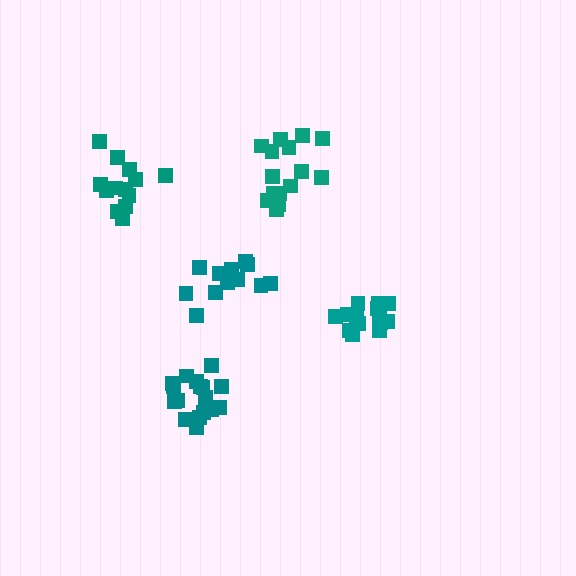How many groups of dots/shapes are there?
There are 5 groups.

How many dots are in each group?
Group 1: 17 dots, Group 2: 15 dots, Group 3: 15 dots, Group 4: 13 dots, Group 5: 13 dots (73 total).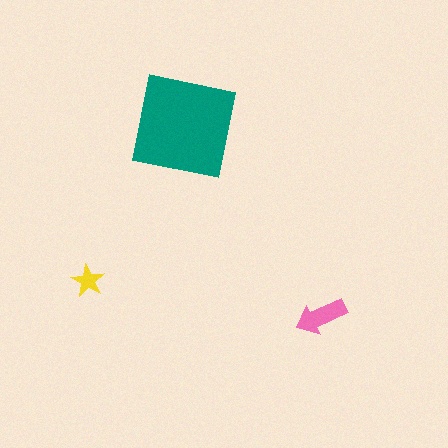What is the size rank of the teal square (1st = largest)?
1st.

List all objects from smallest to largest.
The yellow star, the pink arrow, the teal square.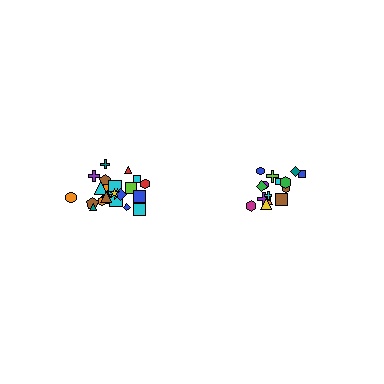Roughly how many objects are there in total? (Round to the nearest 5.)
Roughly 40 objects in total.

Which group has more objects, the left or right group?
The left group.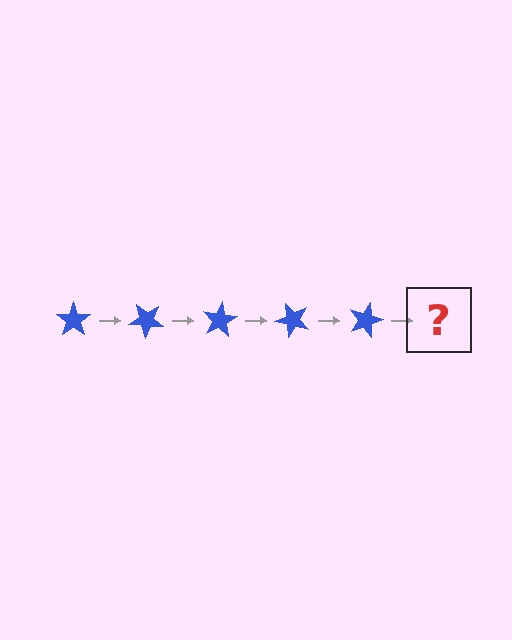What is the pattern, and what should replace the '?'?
The pattern is that the star rotates 40 degrees each step. The '?' should be a blue star rotated 200 degrees.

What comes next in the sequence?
The next element should be a blue star rotated 200 degrees.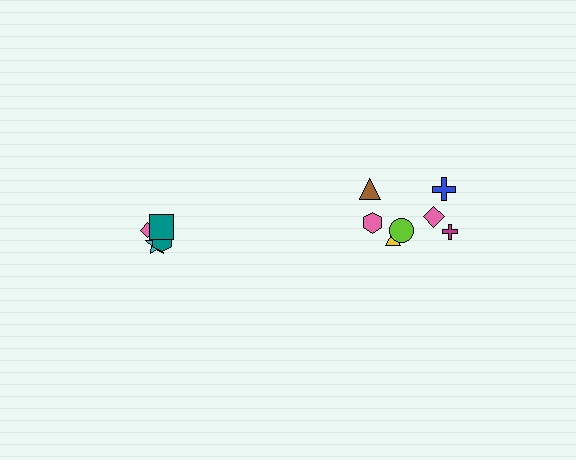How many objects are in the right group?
There are 7 objects.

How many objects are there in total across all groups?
There are 11 objects.